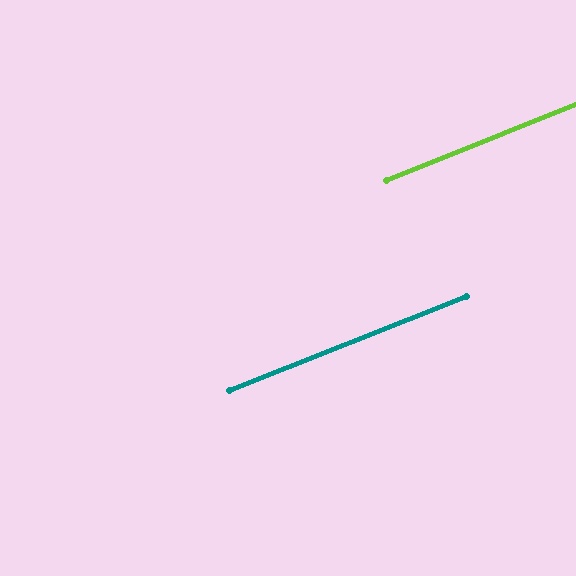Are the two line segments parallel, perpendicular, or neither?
Parallel — their directions differ by only 0.0°.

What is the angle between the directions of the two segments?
Approximately 0 degrees.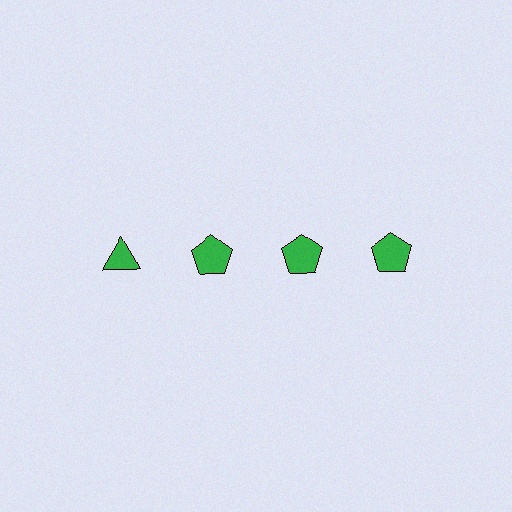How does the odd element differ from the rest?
It has a different shape: triangle instead of pentagon.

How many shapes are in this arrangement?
There are 4 shapes arranged in a grid pattern.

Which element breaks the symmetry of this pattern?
The green triangle in the top row, leftmost column breaks the symmetry. All other shapes are green pentagons.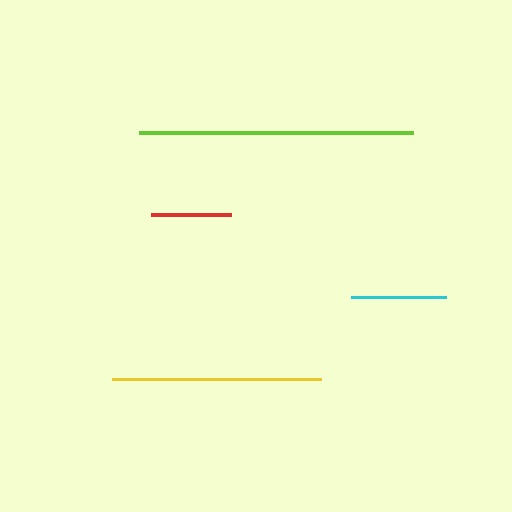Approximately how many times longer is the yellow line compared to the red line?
The yellow line is approximately 2.6 times the length of the red line.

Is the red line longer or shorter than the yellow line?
The yellow line is longer than the red line.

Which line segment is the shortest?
The red line is the shortest at approximately 80 pixels.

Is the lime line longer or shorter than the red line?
The lime line is longer than the red line.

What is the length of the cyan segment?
The cyan segment is approximately 96 pixels long.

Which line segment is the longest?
The lime line is the longest at approximately 273 pixels.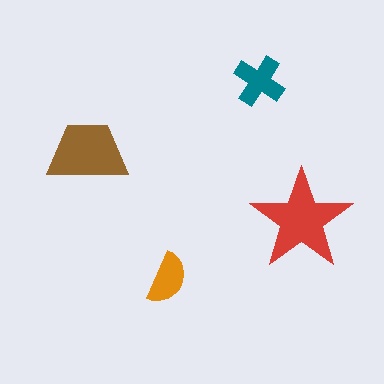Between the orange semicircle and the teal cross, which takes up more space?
The teal cross.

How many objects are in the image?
There are 4 objects in the image.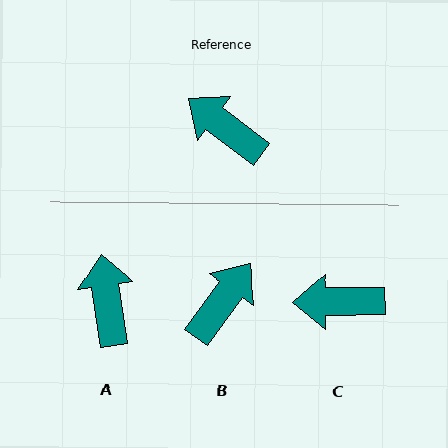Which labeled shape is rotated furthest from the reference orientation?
B, about 88 degrees away.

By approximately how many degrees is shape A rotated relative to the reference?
Approximately 44 degrees clockwise.